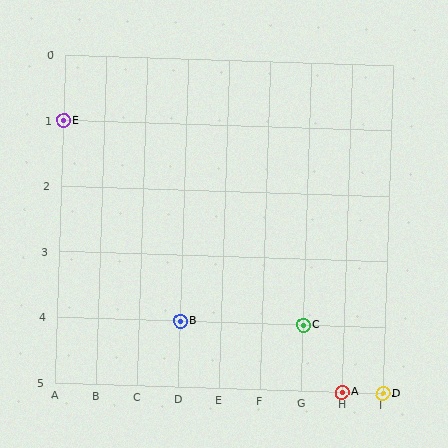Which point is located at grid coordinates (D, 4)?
Point B is at (D, 4).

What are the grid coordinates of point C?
Point C is at grid coordinates (G, 4).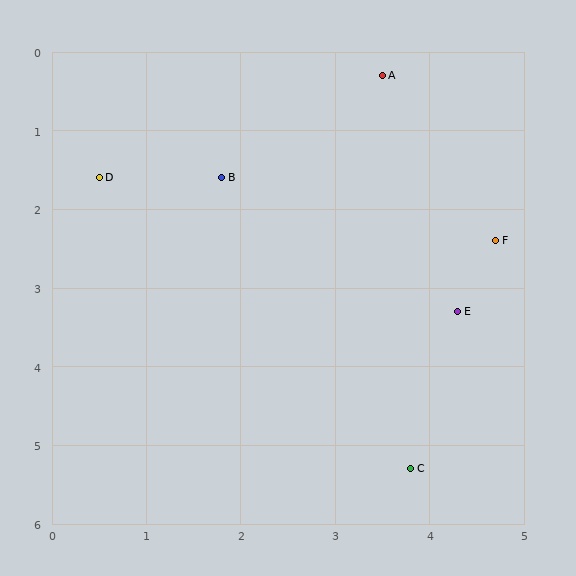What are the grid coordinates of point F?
Point F is at approximately (4.7, 2.4).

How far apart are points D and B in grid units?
Points D and B are about 1.3 grid units apart.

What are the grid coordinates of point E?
Point E is at approximately (4.3, 3.3).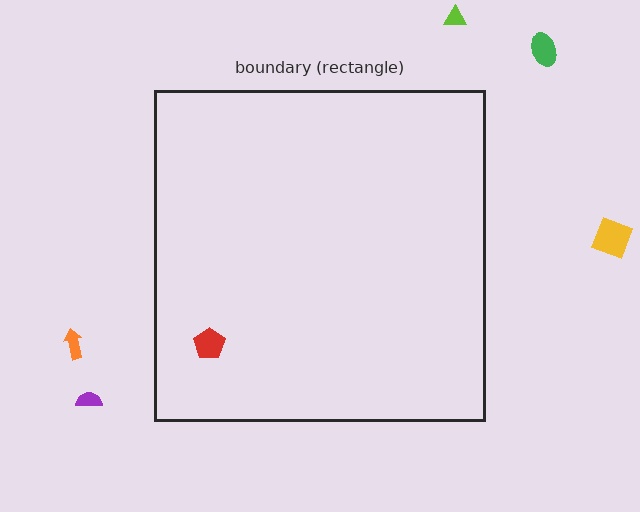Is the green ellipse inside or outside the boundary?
Outside.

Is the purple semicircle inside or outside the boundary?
Outside.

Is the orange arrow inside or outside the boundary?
Outside.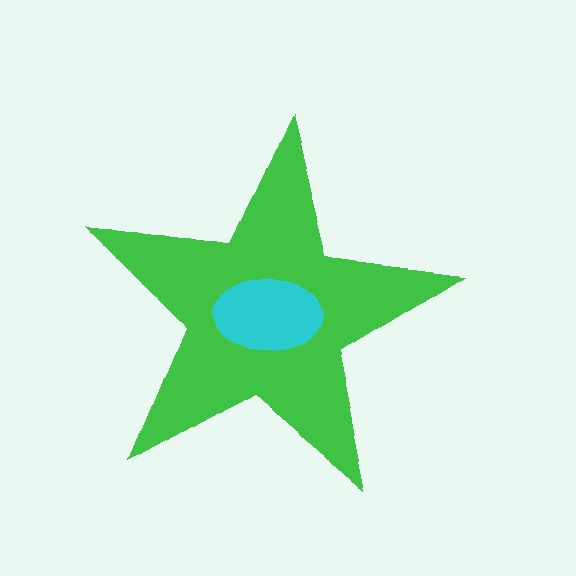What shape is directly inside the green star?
The cyan ellipse.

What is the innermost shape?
The cyan ellipse.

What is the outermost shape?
The green star.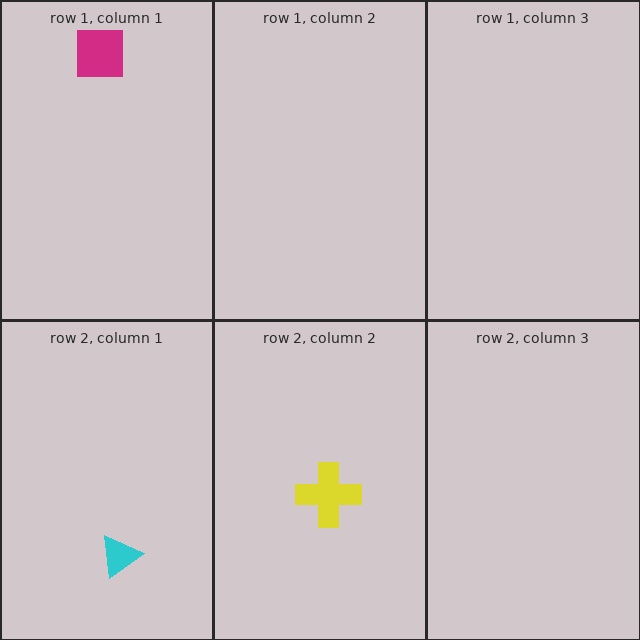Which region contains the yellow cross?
The row 2, column 2 region.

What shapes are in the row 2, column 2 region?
The yellow cross.